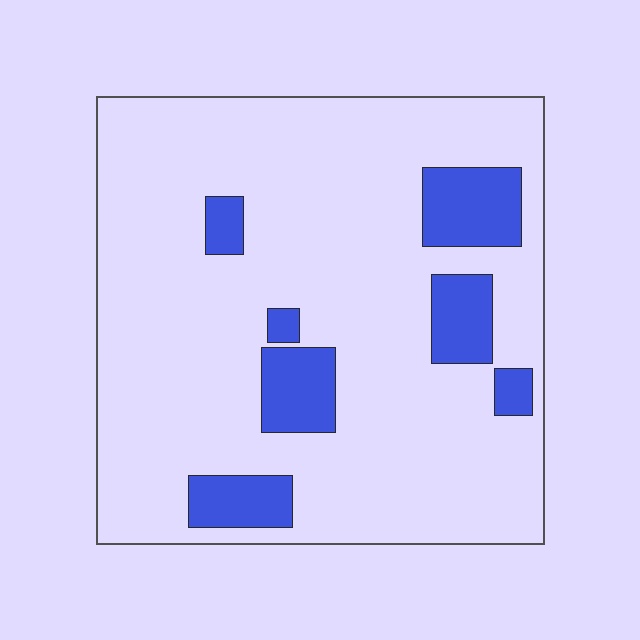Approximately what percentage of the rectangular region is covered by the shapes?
Approximately 15%.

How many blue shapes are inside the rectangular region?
7.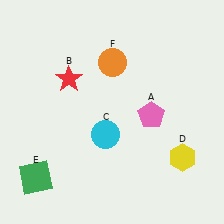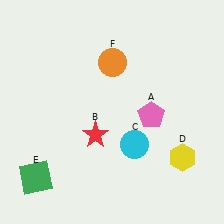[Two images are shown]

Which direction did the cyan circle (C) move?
The cyan circle (C) moved right.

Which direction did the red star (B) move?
The red star (B) moved down.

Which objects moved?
The objects that moved are: the red star (B), the cyan circle (C).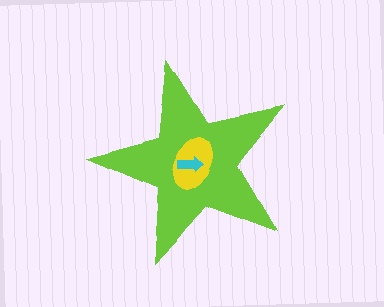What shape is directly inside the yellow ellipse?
The cyan arrow.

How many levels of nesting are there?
3.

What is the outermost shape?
The lime star.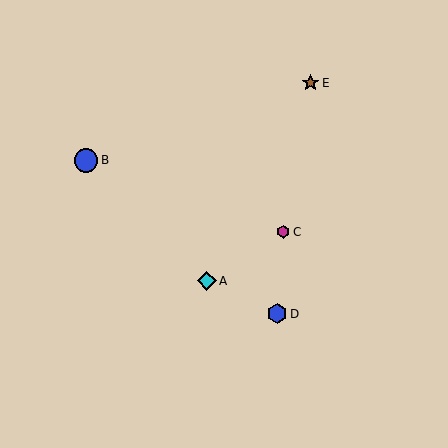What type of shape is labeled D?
Shape D is a blue hexagon.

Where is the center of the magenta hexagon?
The center of the magenta hexagon is at (283, 232).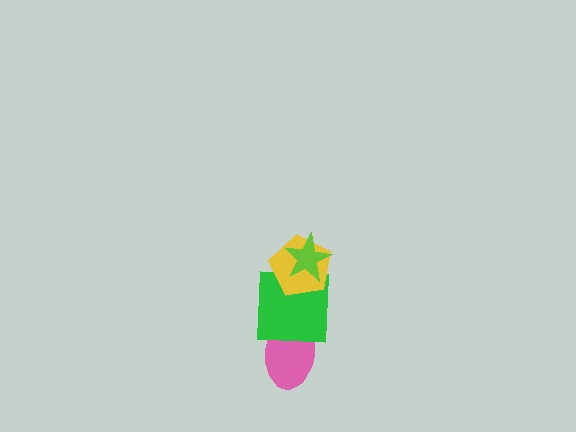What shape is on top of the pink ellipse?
The green square is on top of the pink ellipse.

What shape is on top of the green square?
The yellow pentagon is on top of the green square.